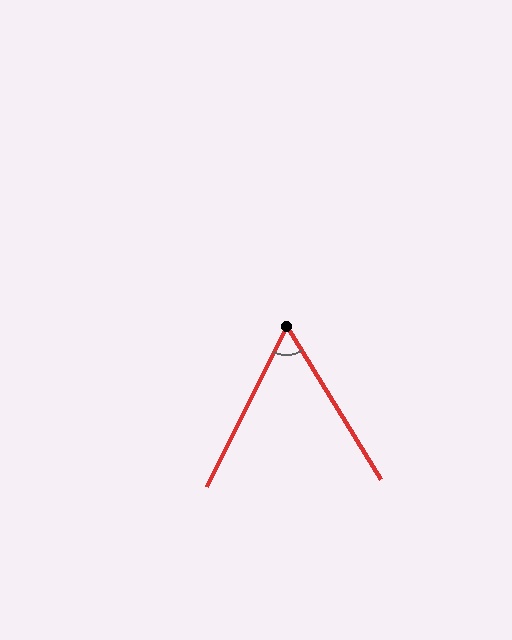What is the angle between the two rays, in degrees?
Approximately 58 degrees.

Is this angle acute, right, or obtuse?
It is acute.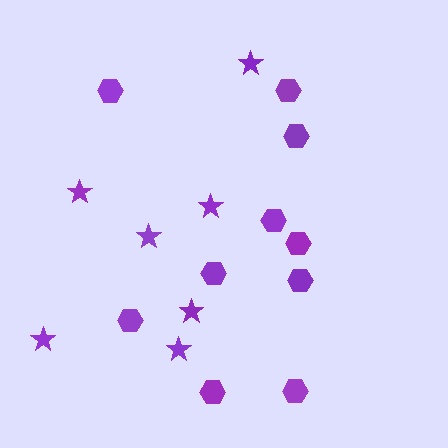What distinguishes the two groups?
There are 2 groups: one group of stars (7) and one group of hexagons (10).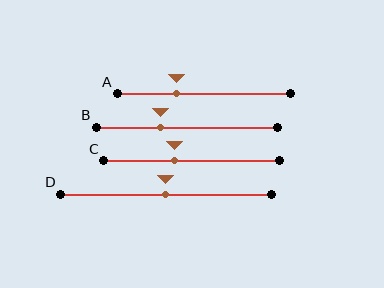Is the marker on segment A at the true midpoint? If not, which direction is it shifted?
No, the marker on segment A is shifted to the left by about 16% of the segment length.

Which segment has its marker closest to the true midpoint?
Segment D has its marker closest to the true midpoint.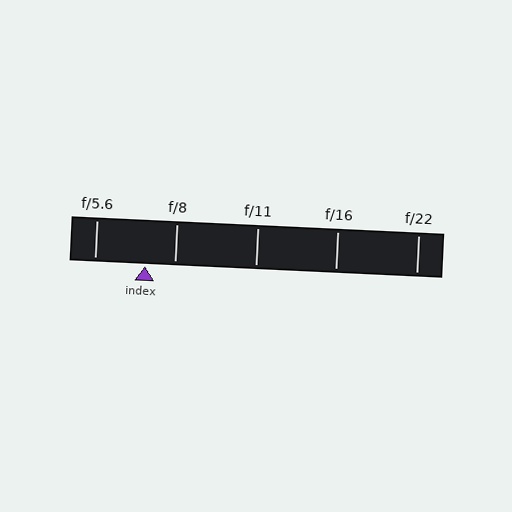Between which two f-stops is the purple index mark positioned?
The index mark is between f/5.6 and f/8.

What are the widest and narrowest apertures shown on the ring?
The widest aperture shown is f/5.6 and the narrowest is f/22.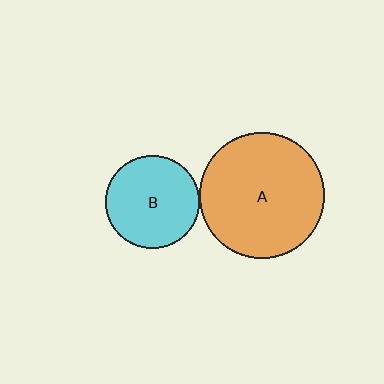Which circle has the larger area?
Circle A (orange).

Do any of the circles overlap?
No, none of the circles overlap.